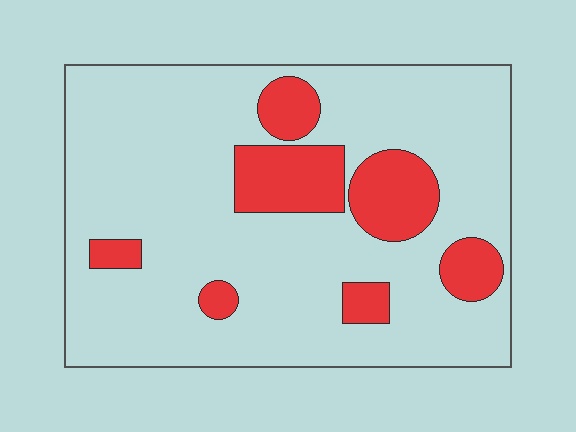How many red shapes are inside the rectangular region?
7.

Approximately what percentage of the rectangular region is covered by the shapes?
Approximately 20%.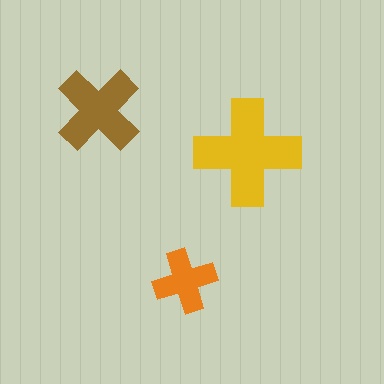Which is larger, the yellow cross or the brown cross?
The yellow one.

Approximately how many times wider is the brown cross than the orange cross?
About 1.5 times wider.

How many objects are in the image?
There are 3 objects in the image.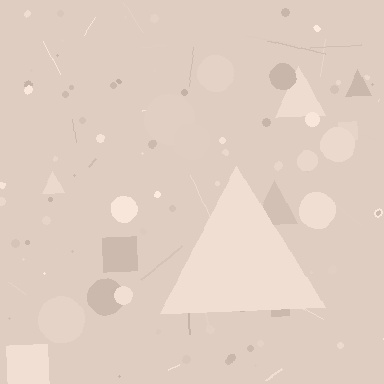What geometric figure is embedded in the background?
A triangle is embedded in the background.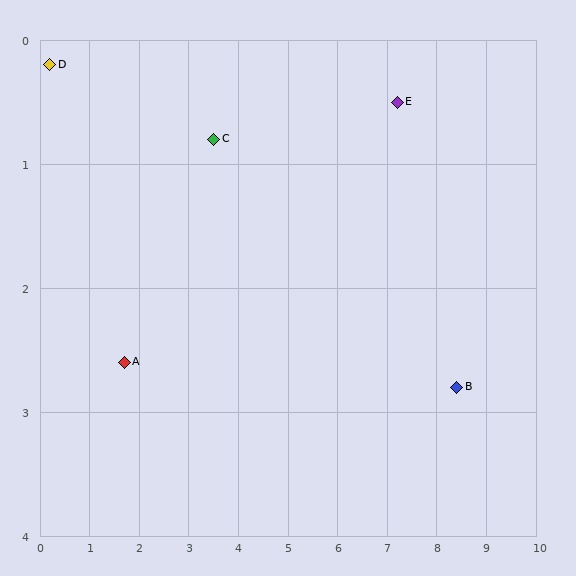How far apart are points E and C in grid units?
Points E and C are about 3.7 grid units apart.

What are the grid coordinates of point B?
Point B is at approximately (8.4, 2.8).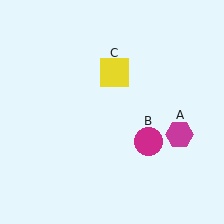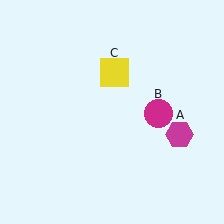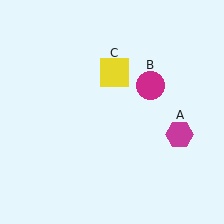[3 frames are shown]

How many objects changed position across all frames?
1 object changed position: magenta circle (object B).